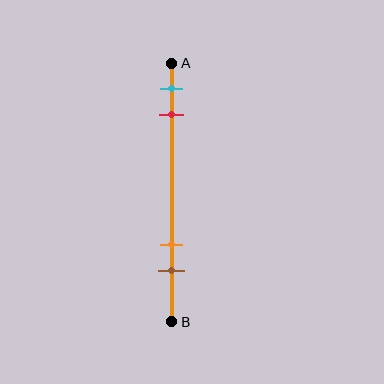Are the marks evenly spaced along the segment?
No, the marks are not evenly spaced.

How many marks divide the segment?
There are 4 marks dividing the segment.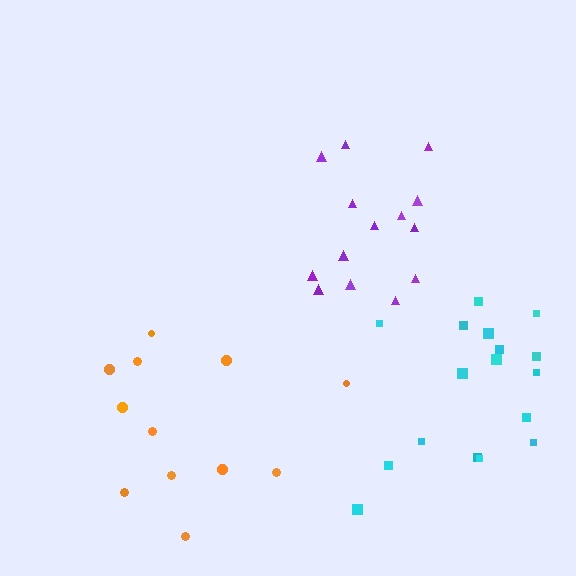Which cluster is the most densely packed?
Purple.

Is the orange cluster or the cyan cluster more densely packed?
Orange.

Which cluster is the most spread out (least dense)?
Cyan.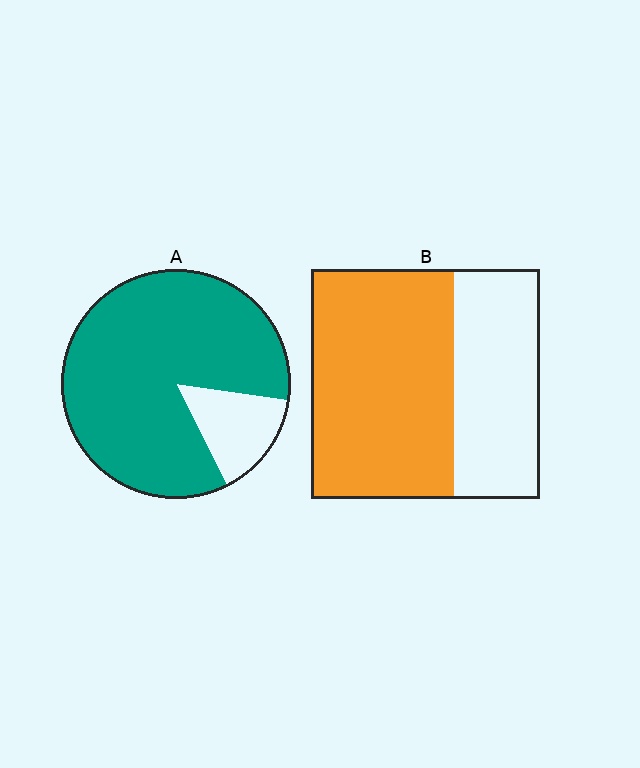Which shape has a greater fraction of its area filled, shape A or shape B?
Shape A.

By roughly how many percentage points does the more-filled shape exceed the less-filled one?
By roughly 20 percentage points (A over B).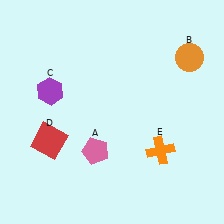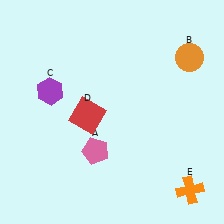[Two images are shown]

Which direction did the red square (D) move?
The red square (D) moved right.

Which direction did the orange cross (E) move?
The orange cross (E) moved down.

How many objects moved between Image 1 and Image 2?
2 objects moved between the two images.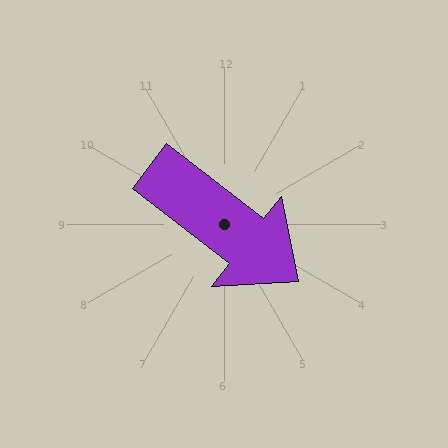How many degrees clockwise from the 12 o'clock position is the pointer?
Approximately 128 degrees.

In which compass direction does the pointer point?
Southeast.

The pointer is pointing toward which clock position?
Roughly 4 o'clock.